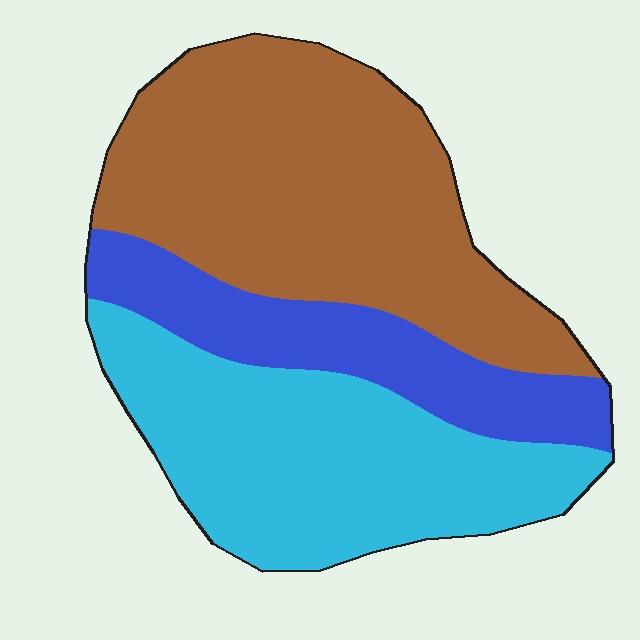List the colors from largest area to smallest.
From largest to smallest: brown, cyan, blue.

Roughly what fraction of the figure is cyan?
Cyan takes up about three eighths (3/8) of the figure.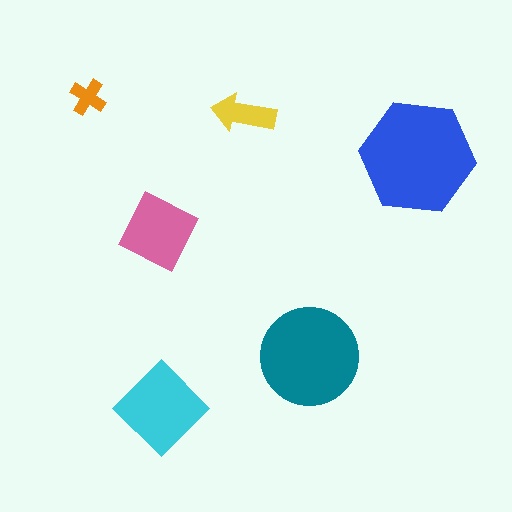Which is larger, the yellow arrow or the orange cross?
The yellow arrow.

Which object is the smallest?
The orange cross.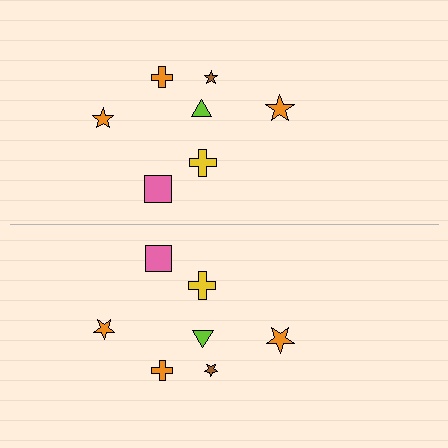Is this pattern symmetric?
Yes, this pattern has bilateral (reflection) symmetry.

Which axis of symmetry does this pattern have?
The pattern has a horizontal axis of symmetry running through the center of the image.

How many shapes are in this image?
There are 14 shapes in this image.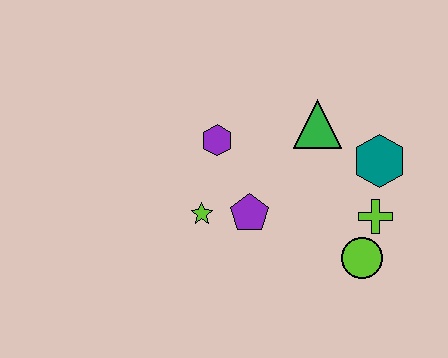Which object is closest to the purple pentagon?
The lime star is closest to the purple pentagon.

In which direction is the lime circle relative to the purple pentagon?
The lime circle is to the right of the purple pentagon.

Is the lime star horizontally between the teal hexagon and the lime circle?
No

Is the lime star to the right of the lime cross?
No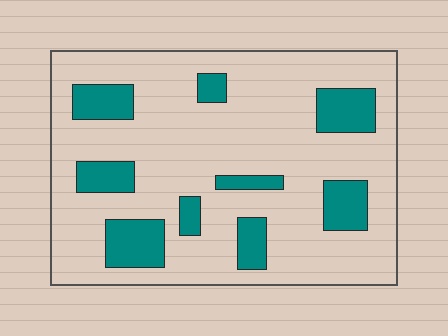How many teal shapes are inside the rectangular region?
9.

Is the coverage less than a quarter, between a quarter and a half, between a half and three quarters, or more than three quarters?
Less than a quarter.